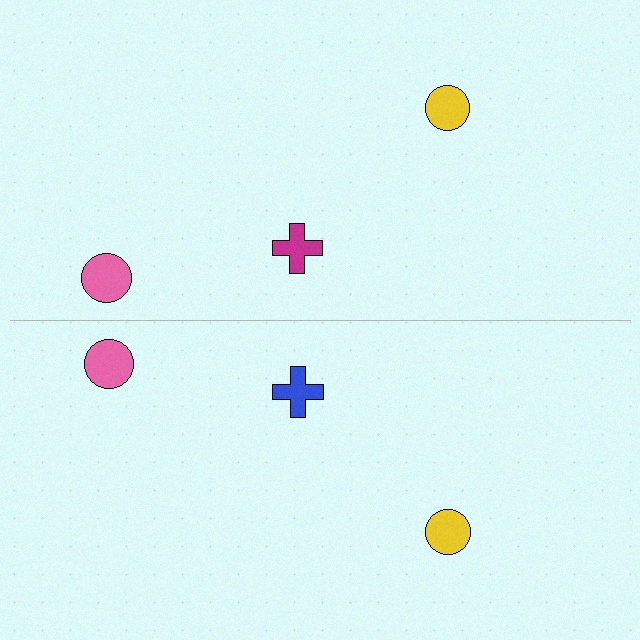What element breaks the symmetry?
The blue cross on the bottom side breaks the symmetry — its mirror counterpart is magenta.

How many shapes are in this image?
There are 6 shapes in this image.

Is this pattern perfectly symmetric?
No, the pattern is not perfectly symmetric. The blue cross on the bottom side breaks the symmetry — its mirror counterpart is magenta.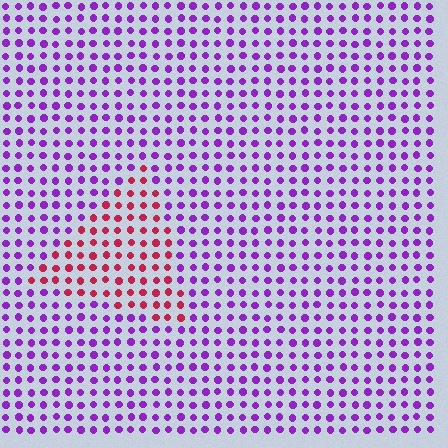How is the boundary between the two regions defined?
The boundary is defined purely by a slight shift in hue (about 61 degrees). Spacing, size, and orientation are identical on both sides.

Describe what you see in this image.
The image is filled with small purple elements in a uniform arrangement. A triangle-shaped region is visible where the elements are tinted to a slightly different hue, forming a subtle color boundary.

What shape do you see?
I see a triangle.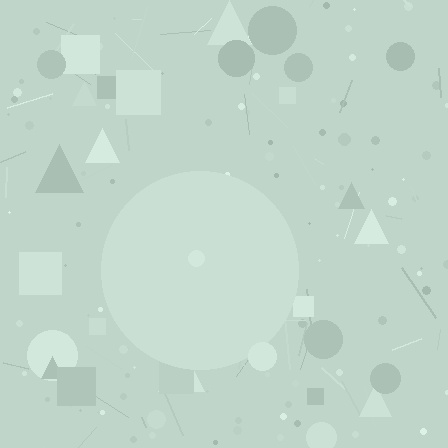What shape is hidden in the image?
A circle is hidden in the image.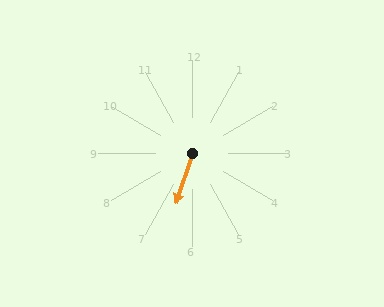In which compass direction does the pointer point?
South.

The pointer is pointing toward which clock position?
Roughly 7 o'clock.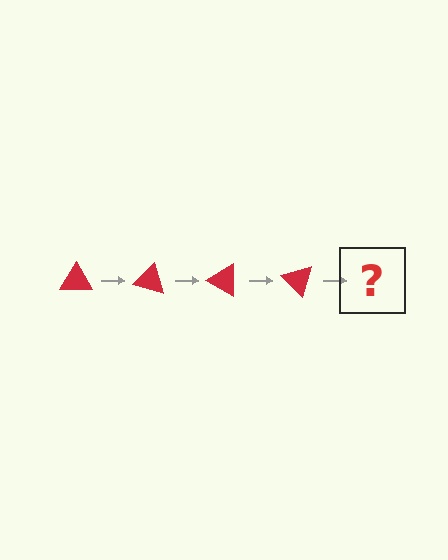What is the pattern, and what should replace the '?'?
The pattern is that the triangle rotates 15 degrees each step. The '?' should be a red triangle rotated 60 degrees.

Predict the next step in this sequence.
The next step is a red triangle rotated 60 degrees.